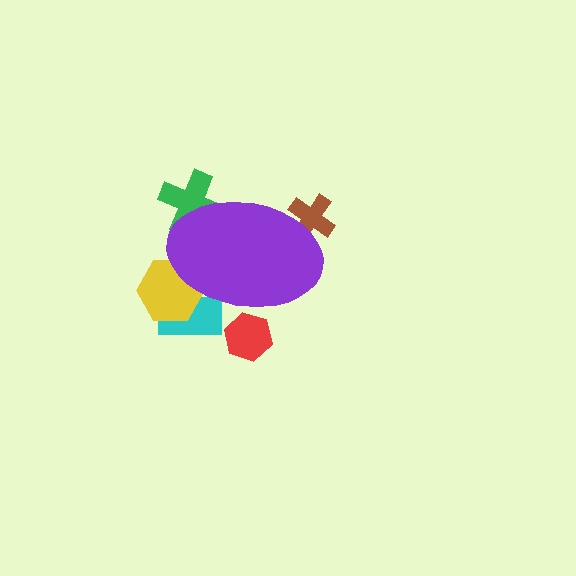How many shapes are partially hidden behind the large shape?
5 shapes are partially hidden.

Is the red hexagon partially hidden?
Yes, the red hexagon is partially hidden behind the purple ellipse.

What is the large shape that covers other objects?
A purple ellipse.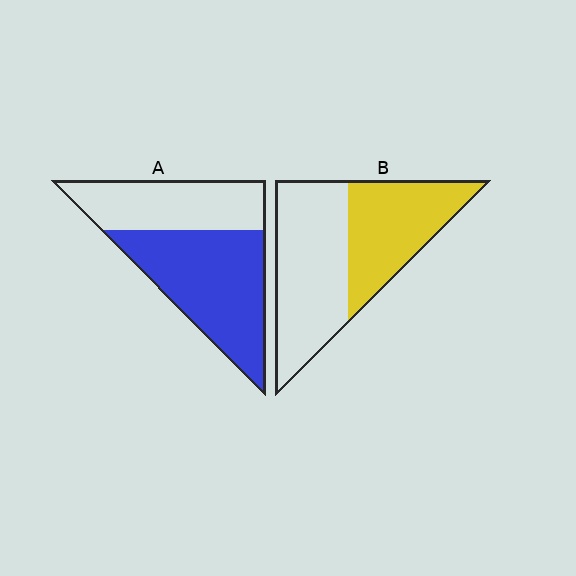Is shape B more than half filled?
No.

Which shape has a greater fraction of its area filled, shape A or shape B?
Shape A.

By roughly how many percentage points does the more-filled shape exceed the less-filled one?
By roughly 15 percentage points (A over B).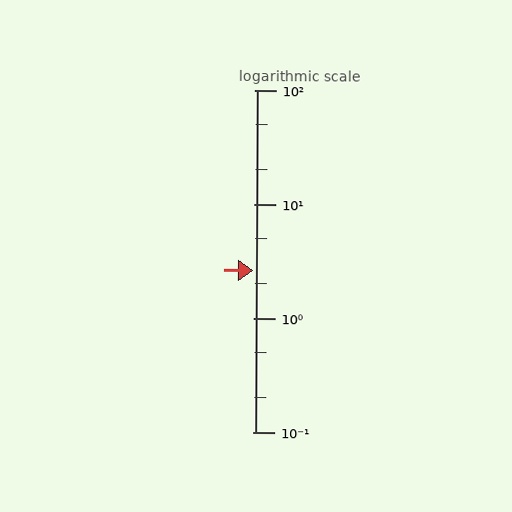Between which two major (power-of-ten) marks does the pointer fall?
The pointer is between 1 and 10.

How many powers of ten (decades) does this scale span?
The scale spans 3 decades, from 0.1 to 100.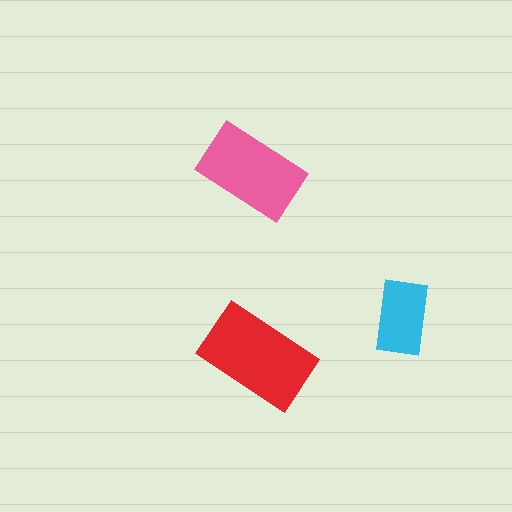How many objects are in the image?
There are 3 objects in the image.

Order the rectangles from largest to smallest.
the red one, the pink one, the cyan one.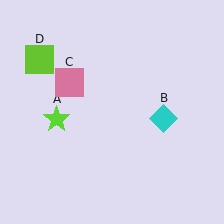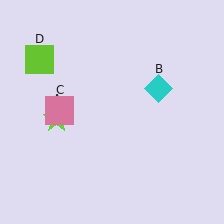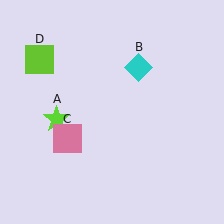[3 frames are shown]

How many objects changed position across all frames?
2 objects changed position: cyan diamond (object B), pink square (object C).